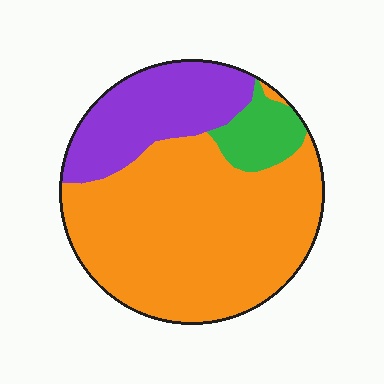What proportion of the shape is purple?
Purple takes up about one quarter (1/4) of the shape.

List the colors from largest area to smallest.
From largest to smallest: orange, purple, green.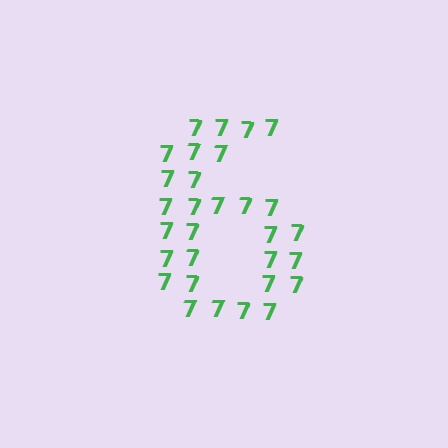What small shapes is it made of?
It is made of small digit 7's.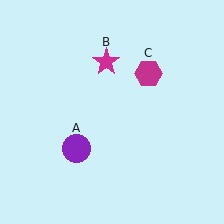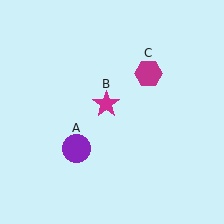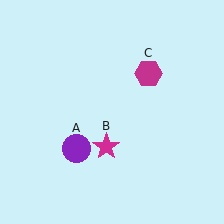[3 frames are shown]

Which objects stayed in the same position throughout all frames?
Purple circle (object A) and magenta hexagon (object C) remained stationary.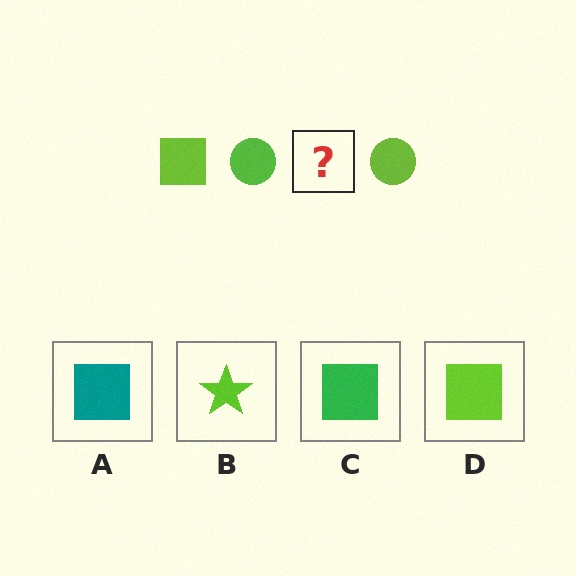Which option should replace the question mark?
Option D.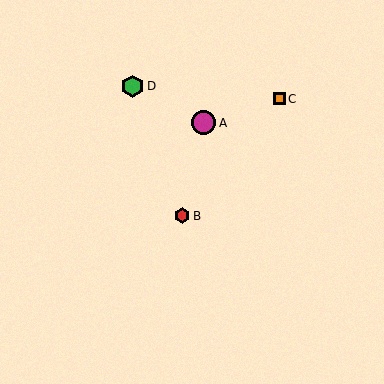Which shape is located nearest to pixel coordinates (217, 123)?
The magenta circle (labeled A) at (203, 123) is nearest to that location.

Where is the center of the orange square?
The center of the orange square is at (279, 99).